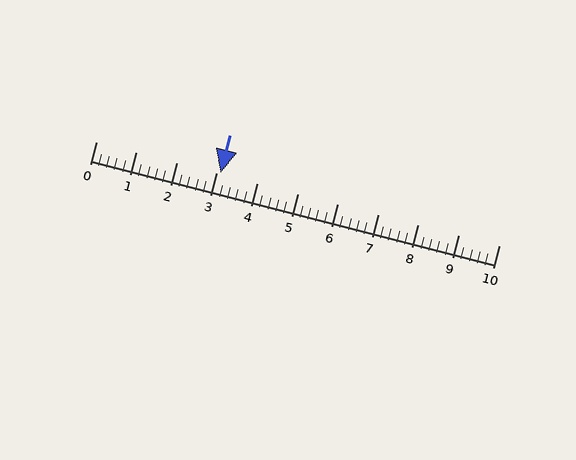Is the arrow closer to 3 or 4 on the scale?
The arrow is closer to 3.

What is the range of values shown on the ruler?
The ruler shows values from 0 to 10.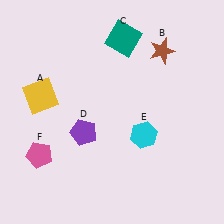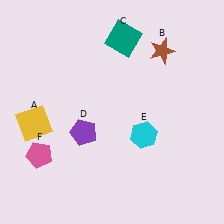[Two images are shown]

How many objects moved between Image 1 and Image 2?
1 object moved between the two images.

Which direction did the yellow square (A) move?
The yellow square (A) moved down.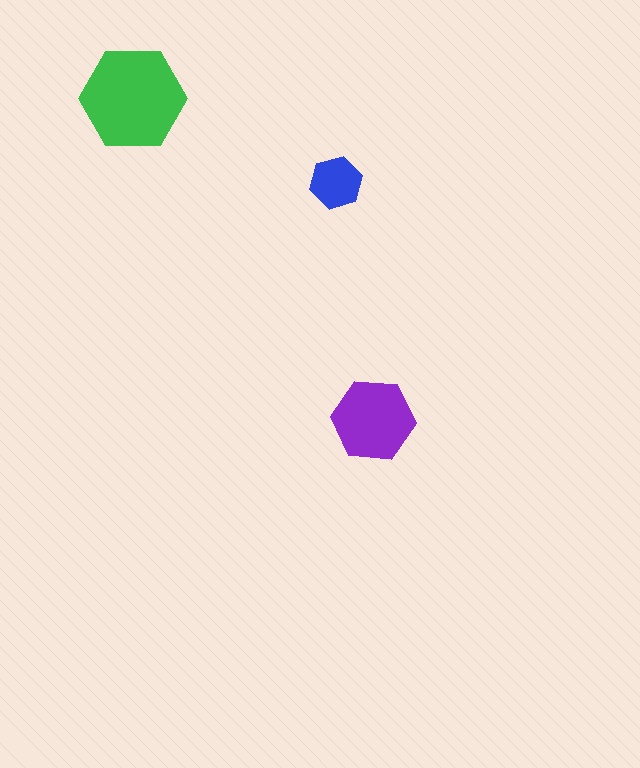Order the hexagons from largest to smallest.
the green one, the purple one, the blue one.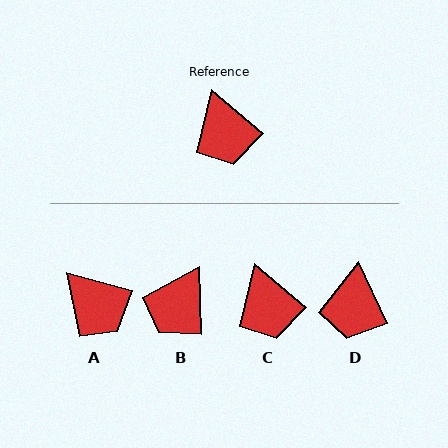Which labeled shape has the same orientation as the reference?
C.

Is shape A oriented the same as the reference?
No, it is off by about 25 degrees.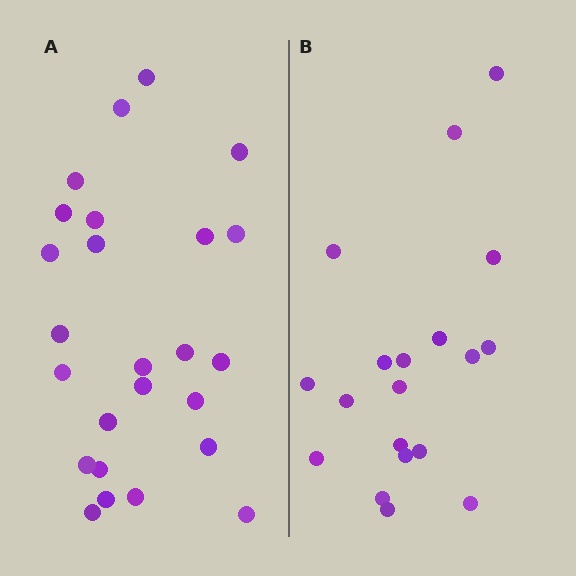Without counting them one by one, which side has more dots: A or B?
Region A (the left region) has more dots.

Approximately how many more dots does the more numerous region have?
Region A has about 6 more dots than region B.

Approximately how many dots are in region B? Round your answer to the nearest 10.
About 20 dots. (The exact count is 19, which rounds to 20.)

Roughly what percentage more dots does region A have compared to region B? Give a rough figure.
About 30% more.